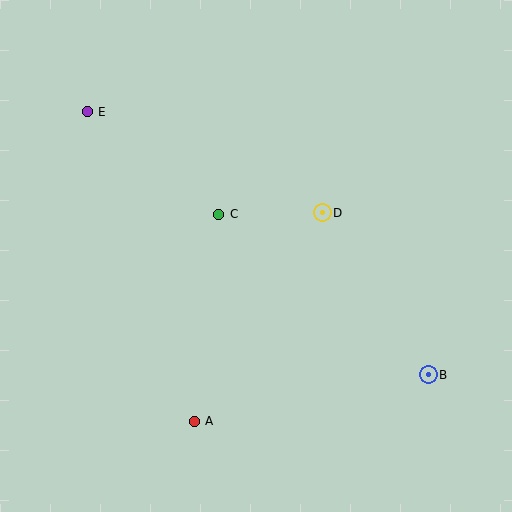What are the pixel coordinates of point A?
Point A is at (194, 421).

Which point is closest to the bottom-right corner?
Point B is closest to the bottom-right corner.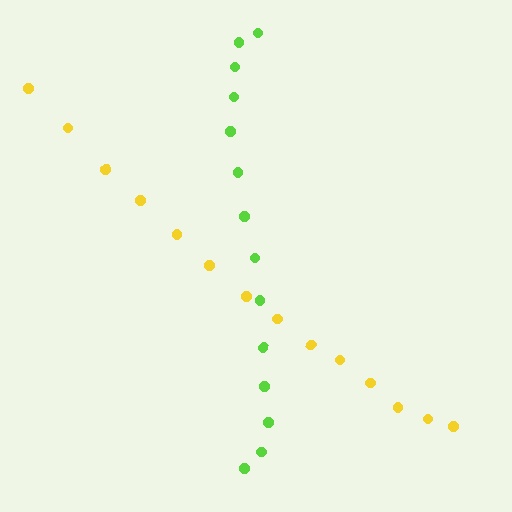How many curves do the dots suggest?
There are 2 distinct paths.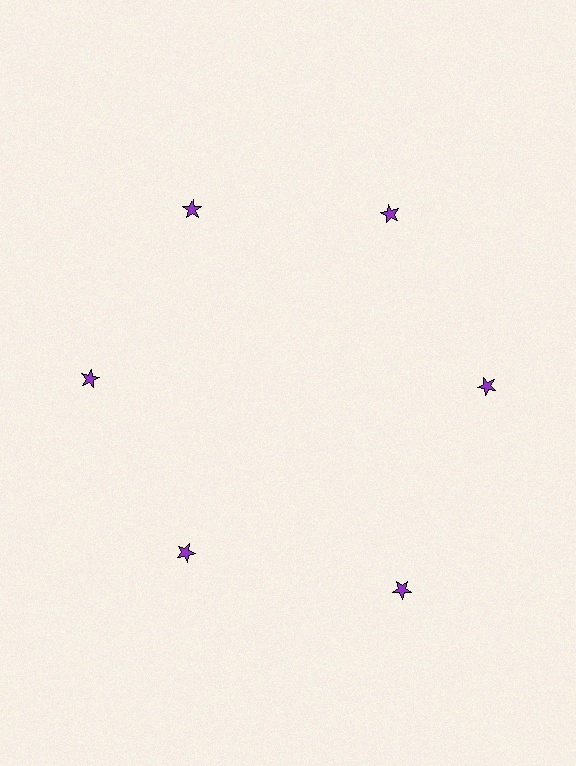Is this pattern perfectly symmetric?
No. The 6 purple stars are arranged in a ring, but one element near the 5 o'clock position is pushed outward from the center, breaking the 6-fold rotational symmetry.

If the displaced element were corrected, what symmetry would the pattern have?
It would have 6-fold rotational symmetry — the pattern would map onto itself every 60 degrees.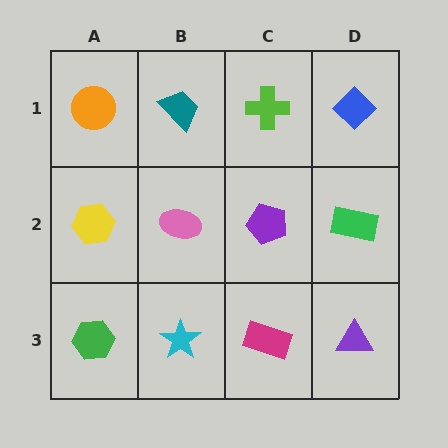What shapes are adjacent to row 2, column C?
A lime cross (row 1, column C), a magenta rectangle (row 3, column C), a pink ellipse (row 2, column B), a green rectangle (row 2, column D).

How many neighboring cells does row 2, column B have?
4.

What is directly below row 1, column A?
A yellow hexagon.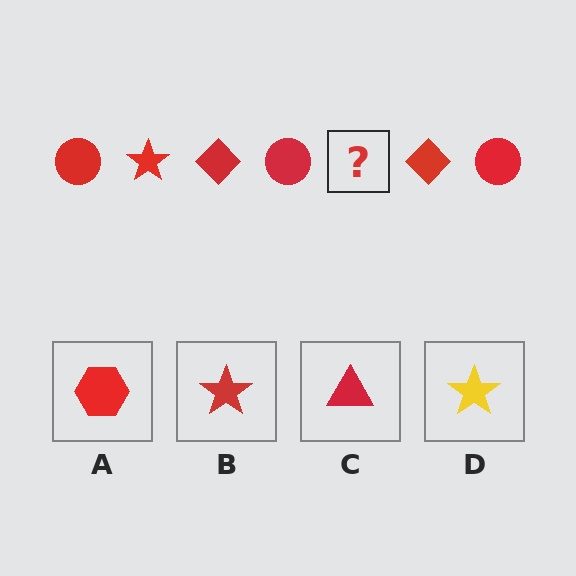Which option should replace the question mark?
Option B.